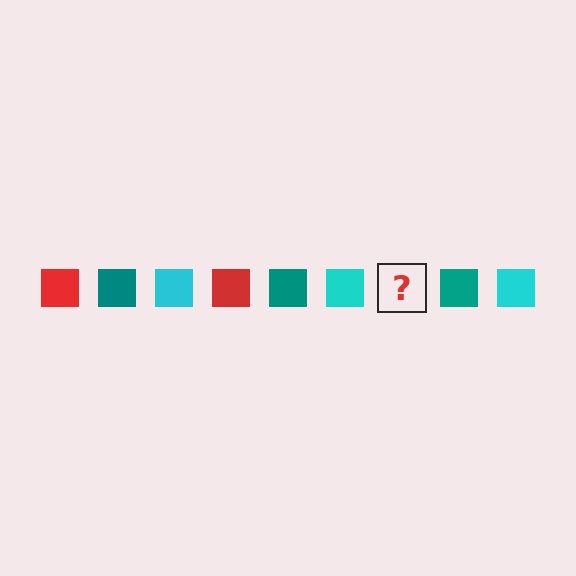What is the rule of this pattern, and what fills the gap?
The rule is that the pattern cycles through red, teal, cyan squares. The gap should be filled with a red square.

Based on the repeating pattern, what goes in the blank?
The blank should be a red square.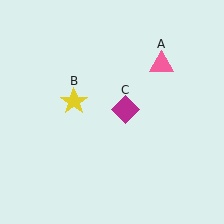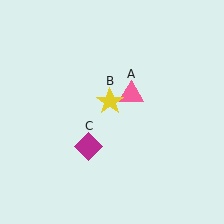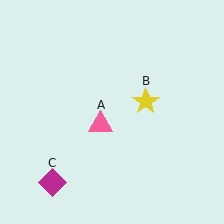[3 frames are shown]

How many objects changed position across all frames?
3 objects changed position: pink triangle (object A), yellow star (object B), magenta diamond (object C).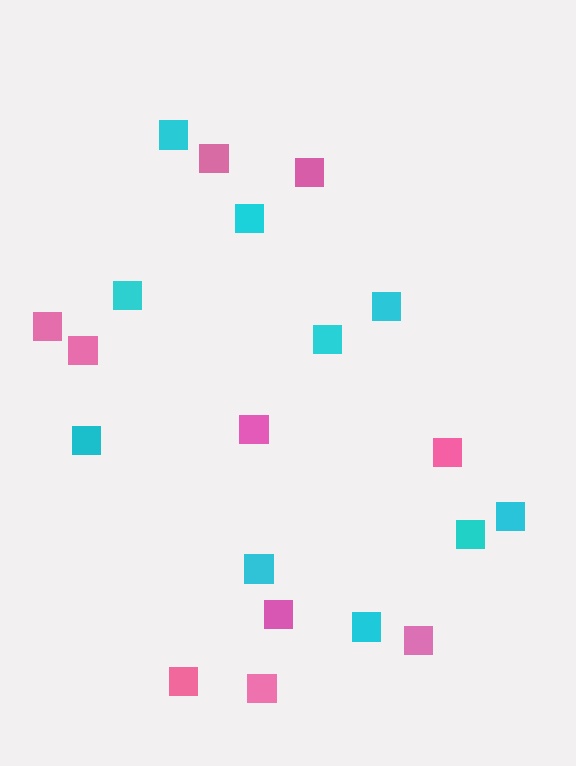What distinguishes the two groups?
There are 2 groups: one group of cyan squares (10) and one group of pink squares (10).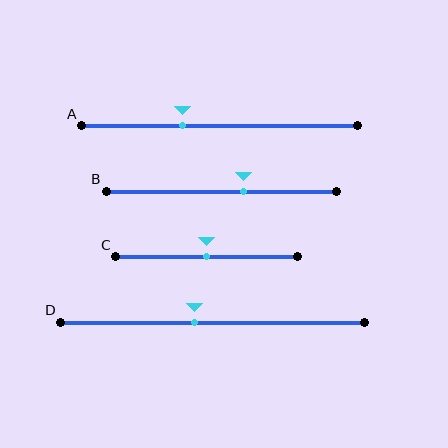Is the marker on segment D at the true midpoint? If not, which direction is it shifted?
No, the marker on segment D is shifted to the left by about 6% of the segment length.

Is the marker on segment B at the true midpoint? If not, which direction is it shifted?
No, the marker on segment B is shifted to the right by about 10% of the segment length.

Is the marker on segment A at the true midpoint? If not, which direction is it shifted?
No, the marker on segment A is shifted to the left by about 14% of the segment length.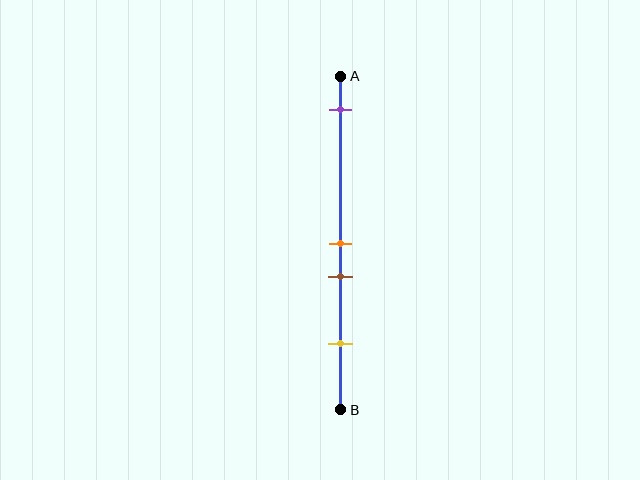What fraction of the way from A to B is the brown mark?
The brown mark is approximately 60% (0.6) of the way from A to B.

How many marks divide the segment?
There are 4 marks dividing the segment.